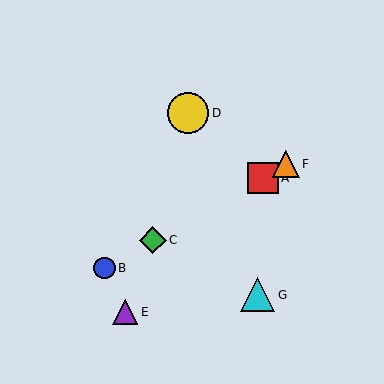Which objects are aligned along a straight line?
Objects A, B, C, F are aligned along a straight line.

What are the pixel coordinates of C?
Object C is at (153, 240).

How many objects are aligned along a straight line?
4 objects (A, B, C, F) are aligned along a straight line.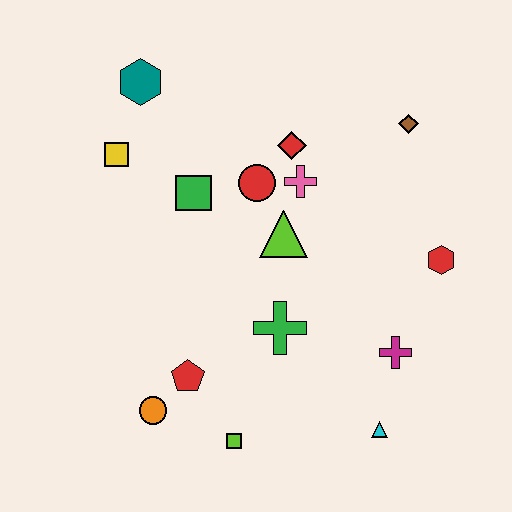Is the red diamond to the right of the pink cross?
No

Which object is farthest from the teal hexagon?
The cyan triangle is farthest from the teal hexagon.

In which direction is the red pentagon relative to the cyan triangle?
The red pentagon is to the left of the cyan triangle.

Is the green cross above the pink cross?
No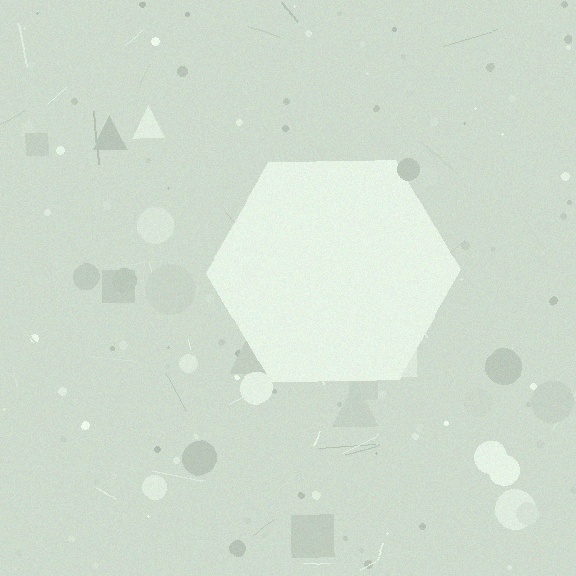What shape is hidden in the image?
A hexagon is hidden in the image.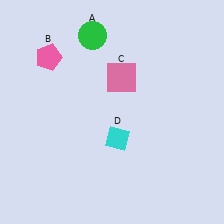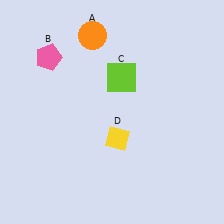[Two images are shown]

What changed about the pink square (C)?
In Image 1, C is pink. In Image 2, it changed to lime.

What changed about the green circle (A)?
In Image 1, A is green. In Image 2, it changed to orange.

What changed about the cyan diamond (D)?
In Image 1, D is cyan. In Image 2, it changed to yellow.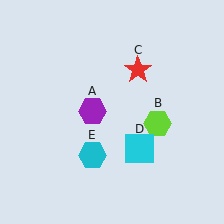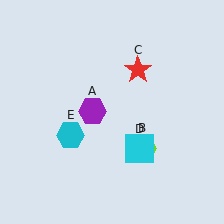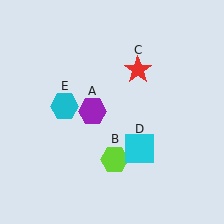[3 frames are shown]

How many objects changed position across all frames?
2 objects changed position: lime hexagon (object B), cyan hexagon (object E).